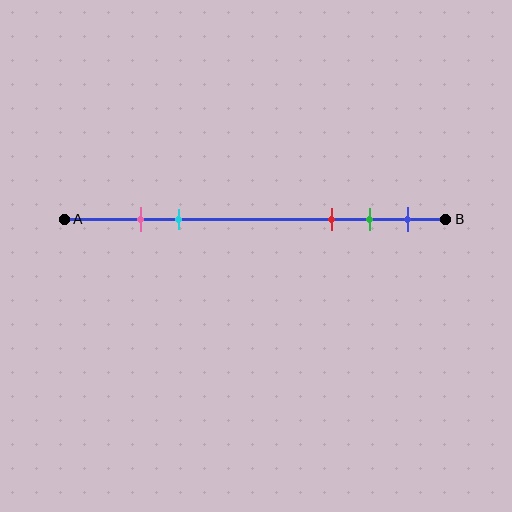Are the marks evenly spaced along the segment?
No, the marks are not evenly spaced.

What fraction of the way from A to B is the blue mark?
The blue mark is approximately 90% (0.9) of the way from A to B.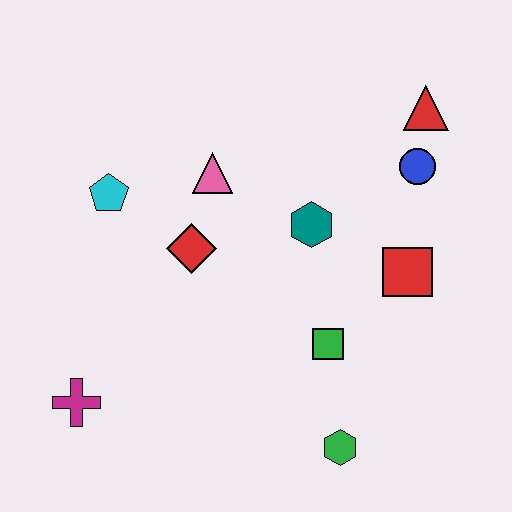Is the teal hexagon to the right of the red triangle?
No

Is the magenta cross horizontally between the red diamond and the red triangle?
No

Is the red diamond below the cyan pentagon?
Yes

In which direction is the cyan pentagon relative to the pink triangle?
The cyan pentagon is to the left of the pink triangle.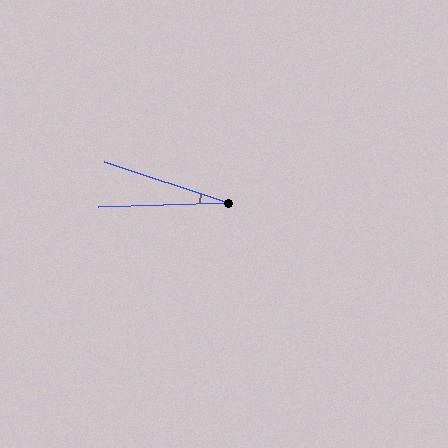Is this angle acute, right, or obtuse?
It is acute.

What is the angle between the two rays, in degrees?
Approximately 20 degrees.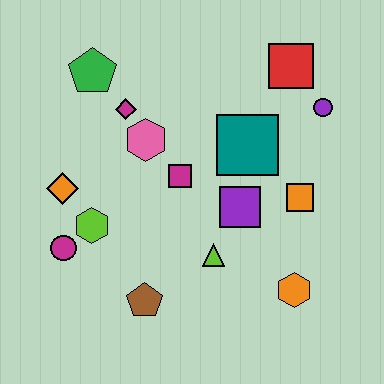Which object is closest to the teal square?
The purple square is closest to the teal square.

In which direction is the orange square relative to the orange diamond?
The orange square is to the right of the orange diamond.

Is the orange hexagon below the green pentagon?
Yes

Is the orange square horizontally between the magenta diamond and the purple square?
No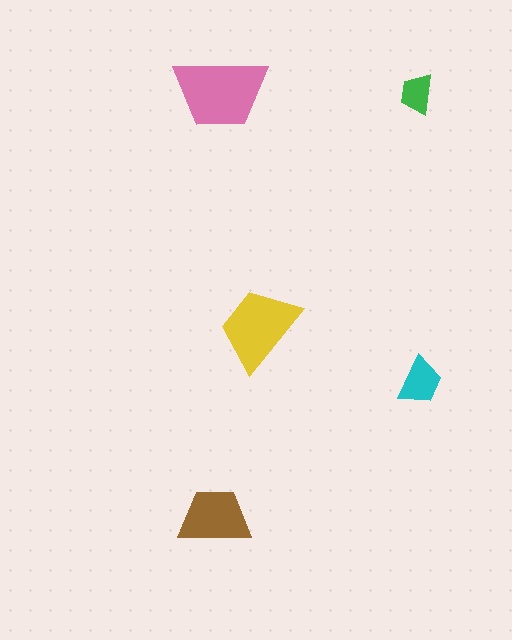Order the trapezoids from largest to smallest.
the pink one, the yellow one, the brown one, the cyan one, the green one.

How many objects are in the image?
There are 5 objects in the image.